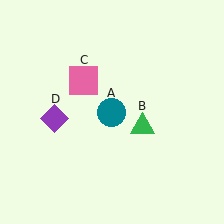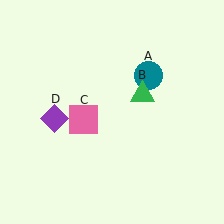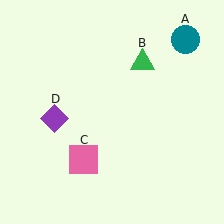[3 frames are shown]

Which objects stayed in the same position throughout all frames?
Purple diamond (object D) remained stationary.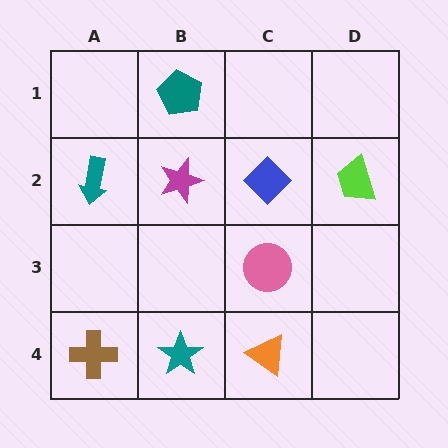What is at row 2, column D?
A lime trapezoid.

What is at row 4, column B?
A teal star.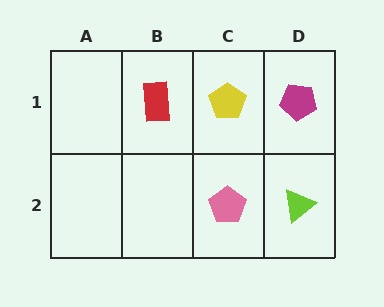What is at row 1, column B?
A red rectangle.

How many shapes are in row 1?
3 shapes.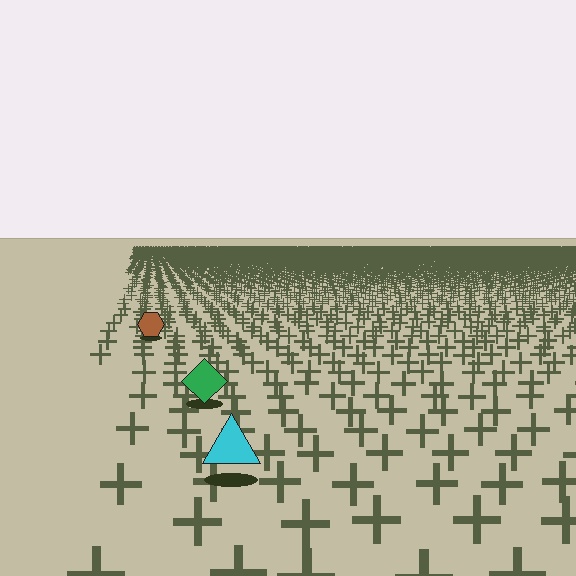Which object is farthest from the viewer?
The brown hexagon is farthest from the viewer. It appears smaller and the ground texture around it is denser.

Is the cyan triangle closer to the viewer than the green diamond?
Yes. The cyan triangle is closer — you can tell from the texture gradient: the ground texture is coarser near it.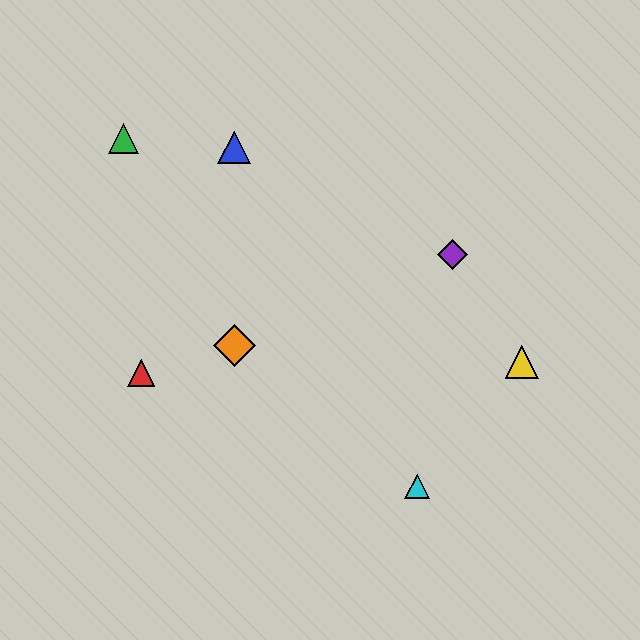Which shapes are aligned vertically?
The blue triangle, the orange diamond are aligned vertically.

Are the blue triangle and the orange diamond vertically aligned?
Yes, both are at x≈234.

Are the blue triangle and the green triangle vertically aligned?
No, the blue triangle is at x≈234 and the green triangle is at x≈123.